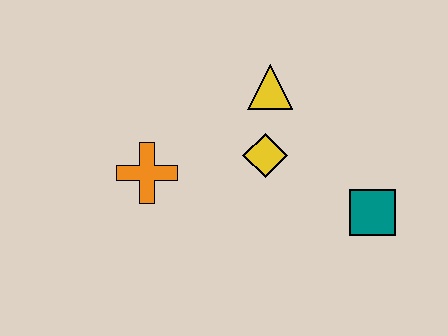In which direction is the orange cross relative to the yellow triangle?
The orange cross is to the left of the yellow triangle.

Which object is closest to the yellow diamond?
The yellow triangle is closest to the yellow diamond.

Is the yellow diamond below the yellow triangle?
Yes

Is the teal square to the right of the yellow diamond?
Yes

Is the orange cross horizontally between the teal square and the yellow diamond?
No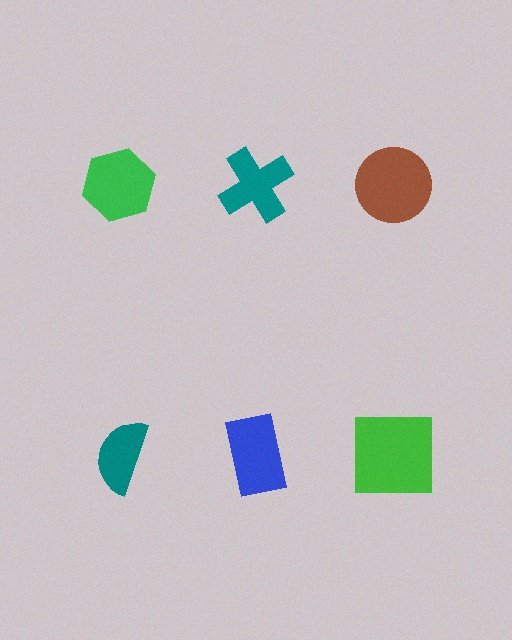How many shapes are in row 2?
3 shapes.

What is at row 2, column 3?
A green square.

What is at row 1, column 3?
A brown circle.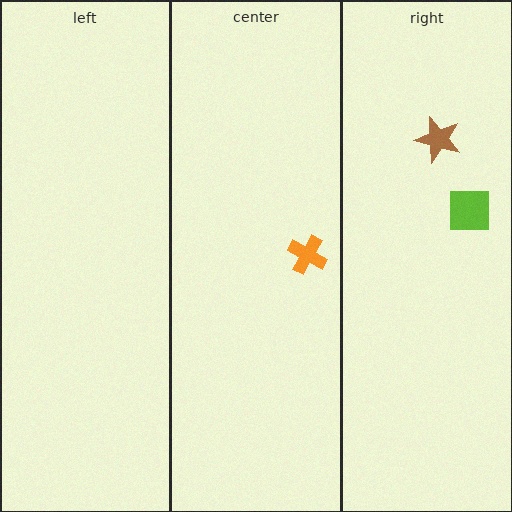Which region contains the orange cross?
The center region.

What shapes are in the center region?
The orange cross.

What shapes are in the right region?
The brown star, the lime square.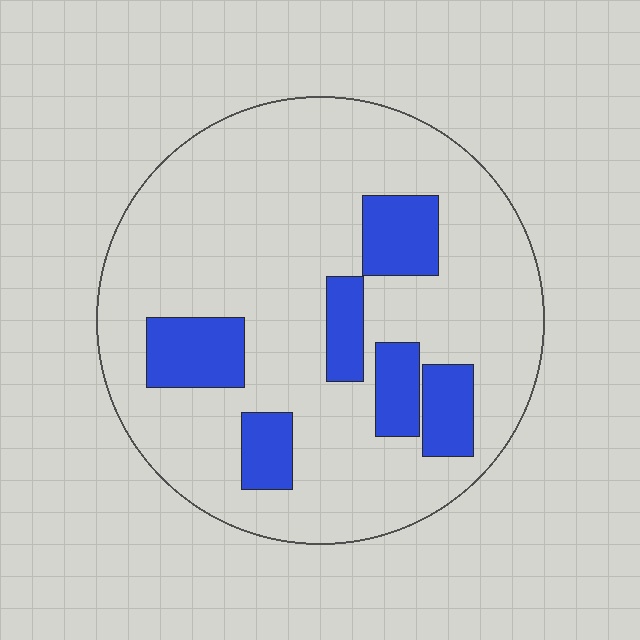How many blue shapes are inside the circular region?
6.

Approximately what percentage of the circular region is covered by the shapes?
Approximately 20%.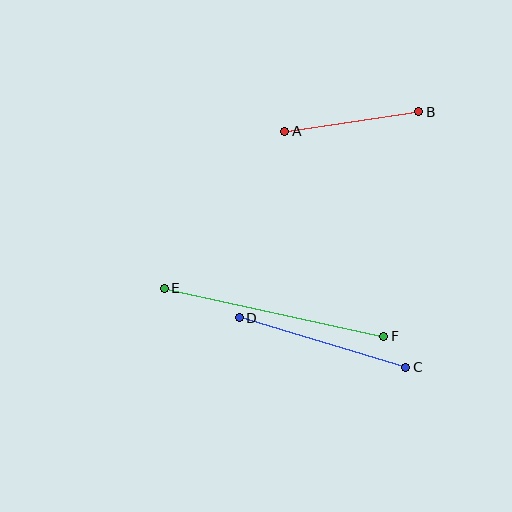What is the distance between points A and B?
The distance is approximately 136 pixels.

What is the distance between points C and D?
The distance is approximately 174 pixels.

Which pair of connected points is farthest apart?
Points E and F are farthest apart.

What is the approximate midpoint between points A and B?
The midpoint is at approximately (352, 122) pixels.